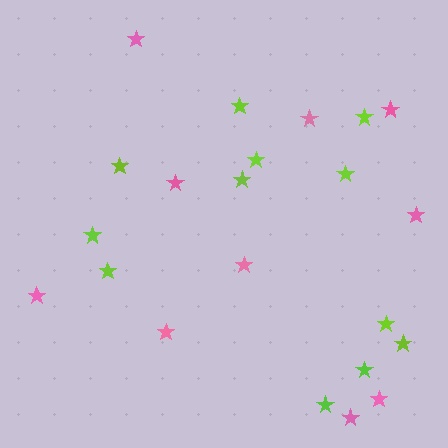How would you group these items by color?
There are 2 groups: one group of lime stars (12) and one group of pink stars (10).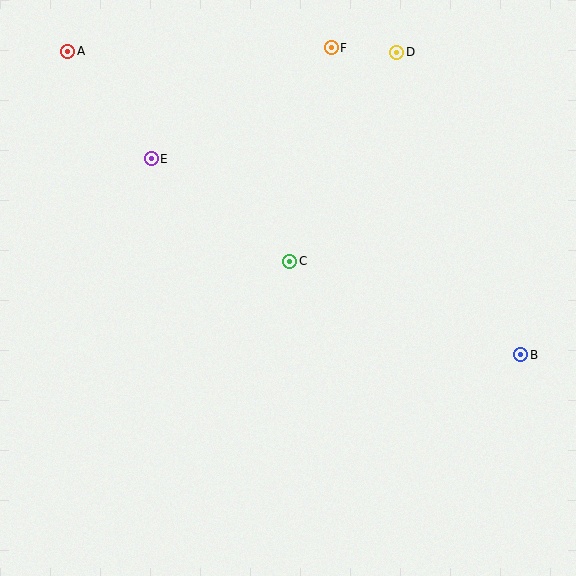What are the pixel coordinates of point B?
Point B is at (521, 355).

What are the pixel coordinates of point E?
Point E is at (151, 159).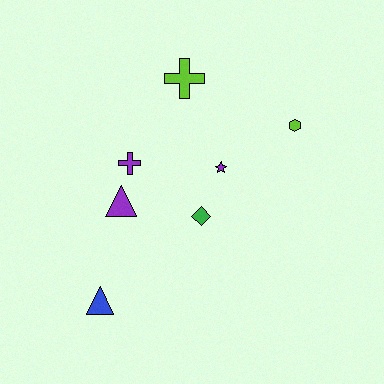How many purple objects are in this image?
There are 3 purple objects.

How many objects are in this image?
There are 7 objects.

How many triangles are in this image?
There are 2 triangles.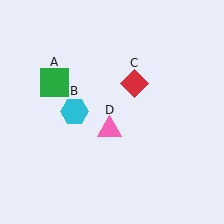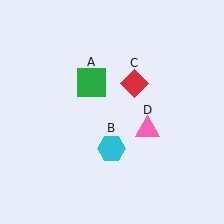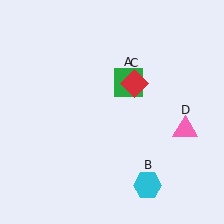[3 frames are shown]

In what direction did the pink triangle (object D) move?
The pink triangle (object D) moved right.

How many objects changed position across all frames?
3 objects changed position: green square (object A), cyan hexagon (object B), pink triangle (object D).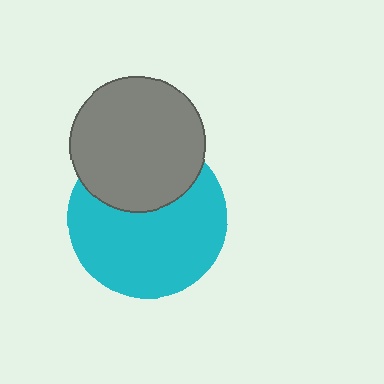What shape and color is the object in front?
The object in front is a gray circle.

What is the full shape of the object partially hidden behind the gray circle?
The partially hidden object is a cyan circle.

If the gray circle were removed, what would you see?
You would see the complete cyan circle.